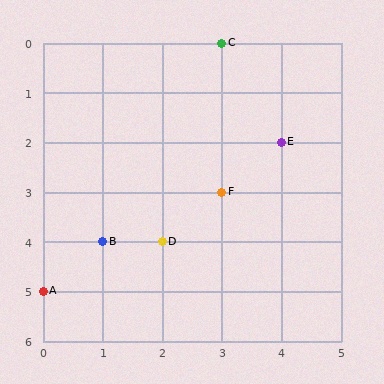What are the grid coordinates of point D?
Point D is at grid coordinates (2, 4).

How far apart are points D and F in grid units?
Points D and F are 1 column and 1 row apart (about 1.4 grid units diagonally).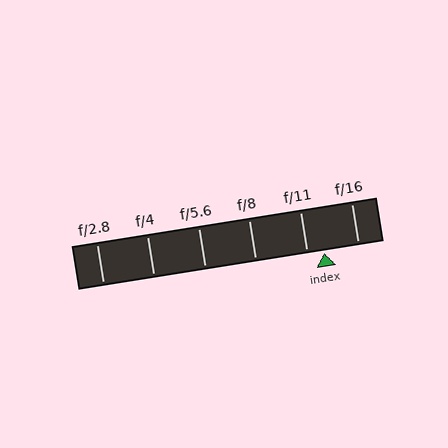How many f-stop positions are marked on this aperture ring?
There are 6 f-stop positions marked.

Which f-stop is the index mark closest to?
The index mark is closest to f/11.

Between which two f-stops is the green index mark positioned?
The index mark is between f/11 and f/16.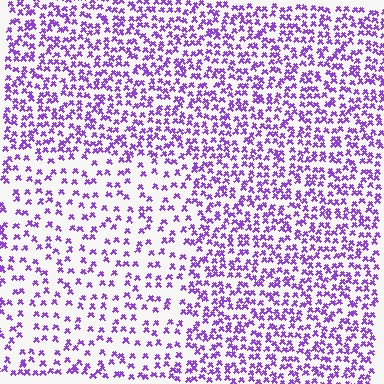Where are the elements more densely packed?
The elements are more densely packed outside the rectangle boundary.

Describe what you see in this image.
The image contains small purple elements arranged at two different densities. A rectangle-shaped region is visible where the elements are less densely packed than the surrounding area.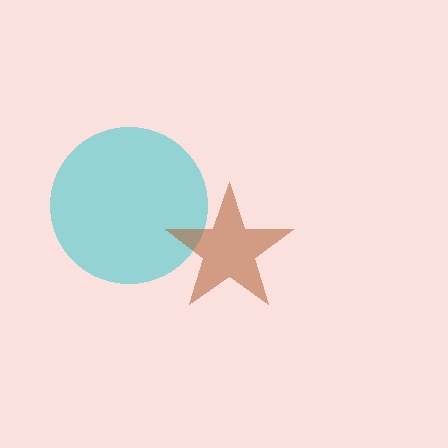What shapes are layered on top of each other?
The layered shapes are: a cyan circle, a brown star.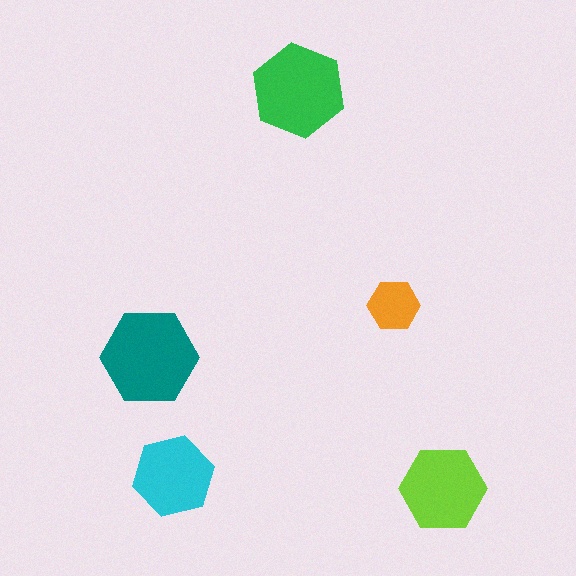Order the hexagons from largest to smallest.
the teal one, the green one, the lime one, the cyan one, the orange one.